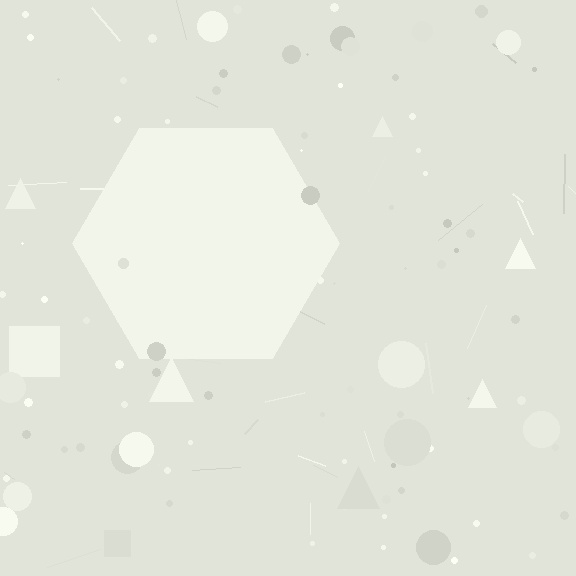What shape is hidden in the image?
A hexagon is hidden in the image.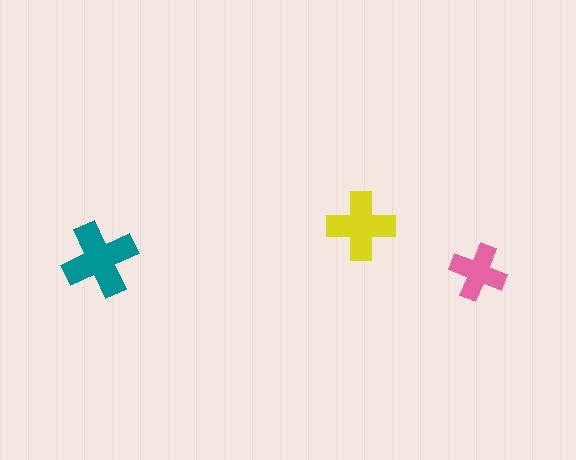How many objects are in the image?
There are 3 objects in the image.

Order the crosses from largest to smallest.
the teal one, the yellow one, the pink one.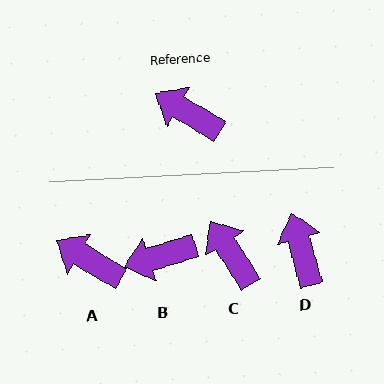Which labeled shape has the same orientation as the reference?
A.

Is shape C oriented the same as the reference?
No, it is off by about 27 degrees.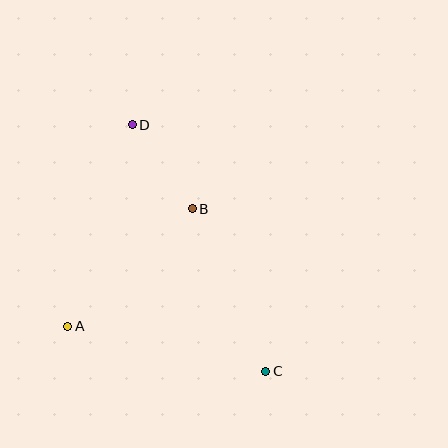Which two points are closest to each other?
Points B and D are closest to each other.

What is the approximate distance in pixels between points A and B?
The distance between A and B is approximately 171 pixels.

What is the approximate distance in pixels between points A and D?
The distance between A and D is approximately 212 pixels.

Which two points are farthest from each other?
Points C and D are farthest from each other.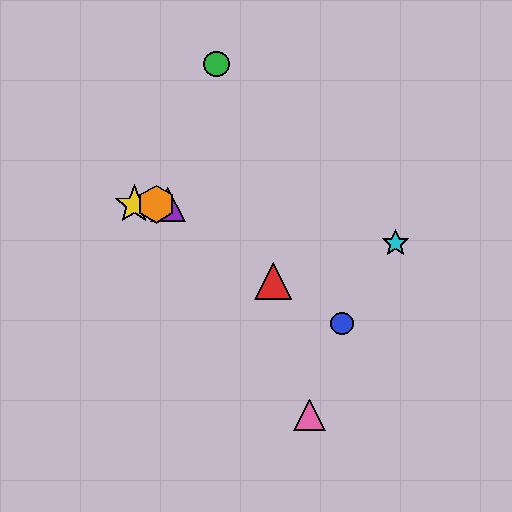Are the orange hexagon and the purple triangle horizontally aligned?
Yes, both are at y≈204.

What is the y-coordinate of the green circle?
The green circle is at y≈64.